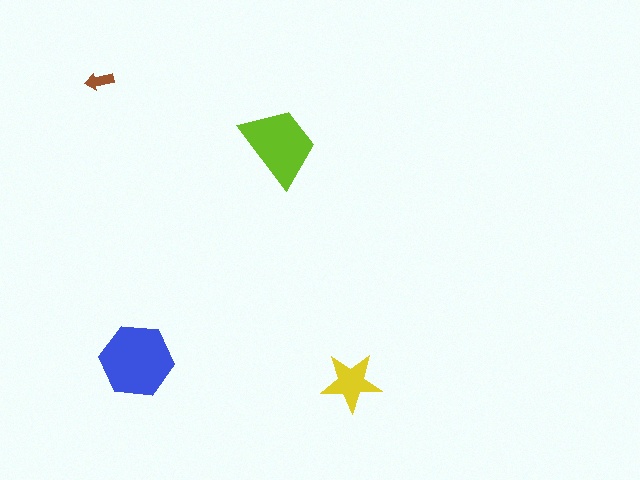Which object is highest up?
The brown arrow is topmost.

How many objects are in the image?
There are 4 objects in the image.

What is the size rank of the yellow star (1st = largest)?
3rd.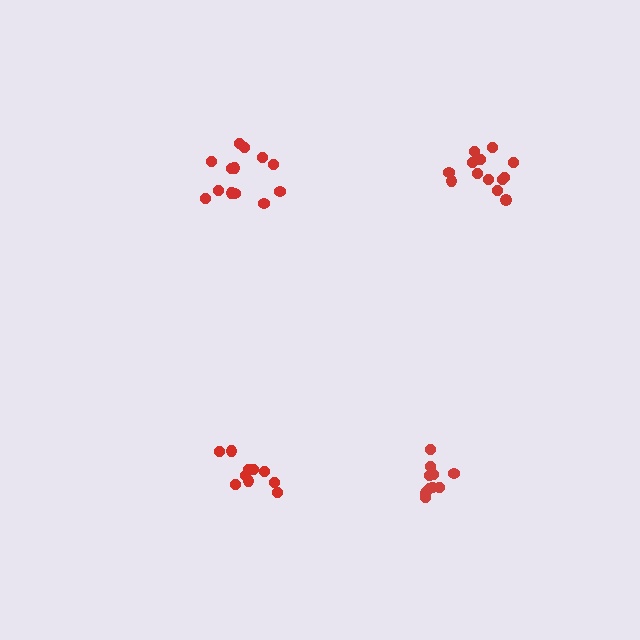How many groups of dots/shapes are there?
There are 4 groups.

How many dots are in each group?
Group 1: 10 dots, Group 2: 10 dots, Group 3: 13 dots, Group 4: 13 dots (46 total).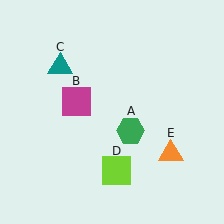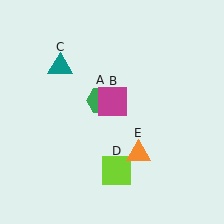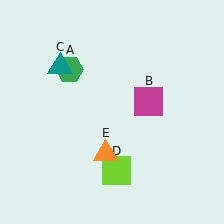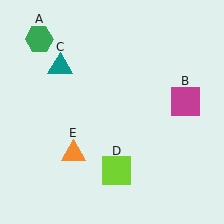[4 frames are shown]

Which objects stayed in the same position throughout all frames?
Teal triangle (object C) and lime square (object D) remained stationary.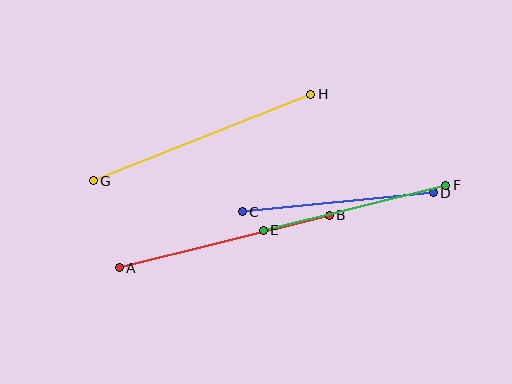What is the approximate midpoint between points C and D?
The midpoint is at approximately (338, 202) pixels.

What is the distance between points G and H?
The distance is approximately 234 pixels.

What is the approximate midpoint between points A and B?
The midpoint is at approximately (224, 241) pixels.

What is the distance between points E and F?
The distance is approximately 188 pixels.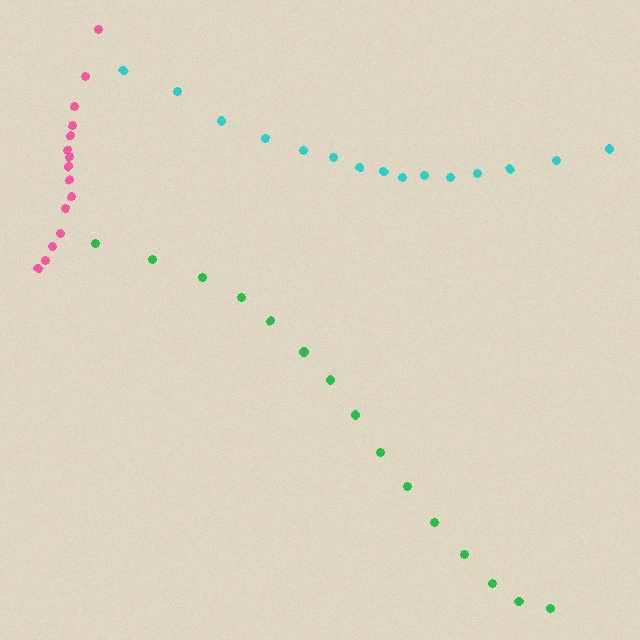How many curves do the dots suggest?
There are 3 distinct paths.